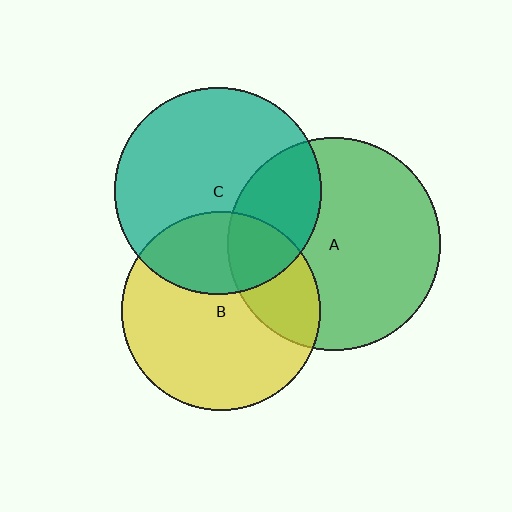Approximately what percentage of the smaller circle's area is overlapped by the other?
Approximately 25%.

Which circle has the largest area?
Circle A (green).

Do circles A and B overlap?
Yes.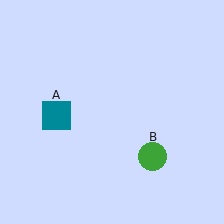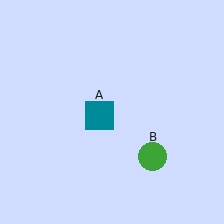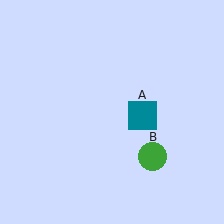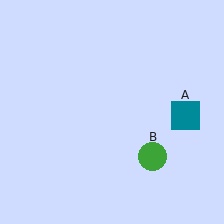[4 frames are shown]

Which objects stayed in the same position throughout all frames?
Green circle (object B) remained stationary.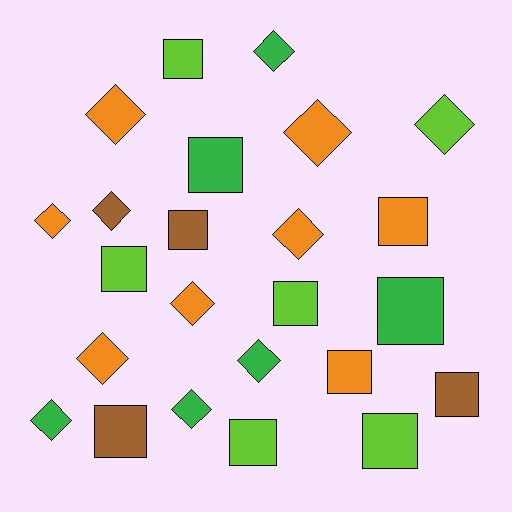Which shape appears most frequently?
Square, with 12 objects.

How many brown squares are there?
There are 3 brown squares.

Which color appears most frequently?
Orange, with 8 objects.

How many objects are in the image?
There are 24 objects.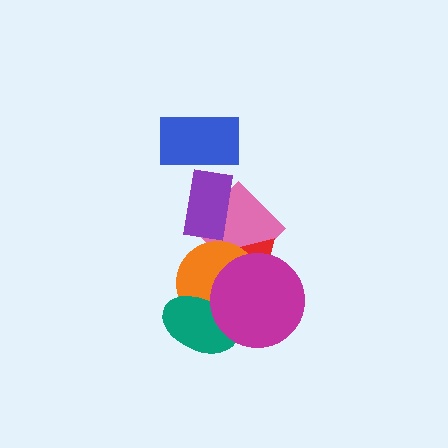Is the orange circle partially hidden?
Yes, it is partially covered by another shape.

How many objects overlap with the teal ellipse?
2 objects overlap with the teal ellipse.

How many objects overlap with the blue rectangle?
1 object overlaps with the blue rectangle.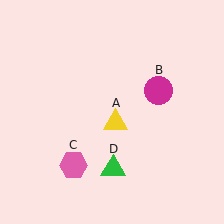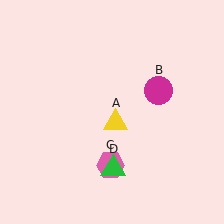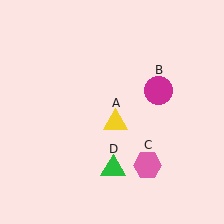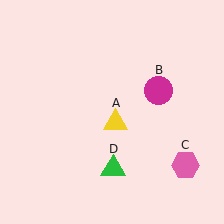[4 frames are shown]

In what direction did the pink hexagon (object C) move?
The pink hexagon (object C) moved right.